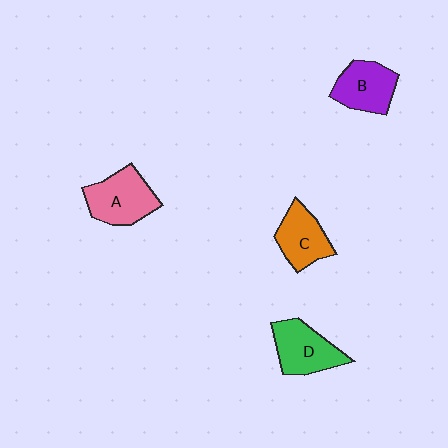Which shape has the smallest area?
Shape C (orange).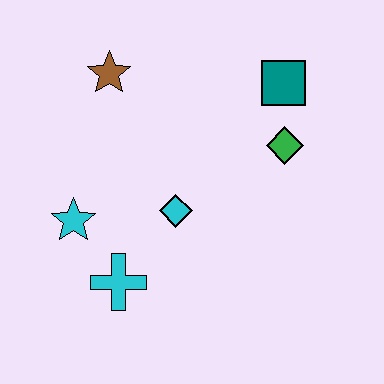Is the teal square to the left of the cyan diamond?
No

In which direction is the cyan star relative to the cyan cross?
The cyan star is above the cyan cross.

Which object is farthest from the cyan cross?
The teal square is farthest from the cyan cross.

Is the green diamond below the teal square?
Yes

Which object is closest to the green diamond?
The teal square is closest to the green diamond.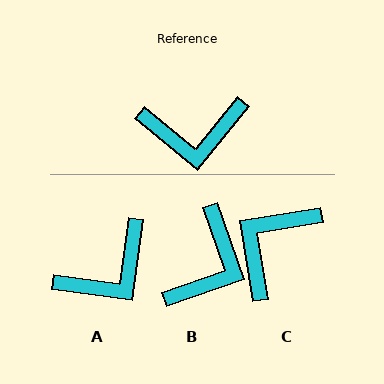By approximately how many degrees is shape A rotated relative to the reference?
Approximately 32 degrees counter-clockwise.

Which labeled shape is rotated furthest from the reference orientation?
C, about 132 degrees away.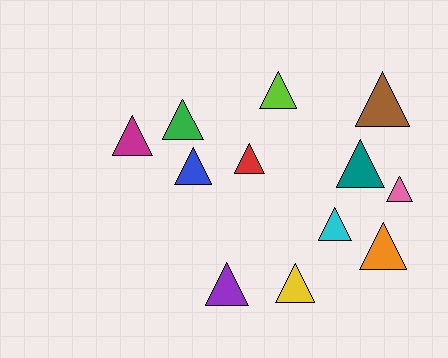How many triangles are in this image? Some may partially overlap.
There are 12 triangles.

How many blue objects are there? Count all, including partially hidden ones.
There is 1 blue object.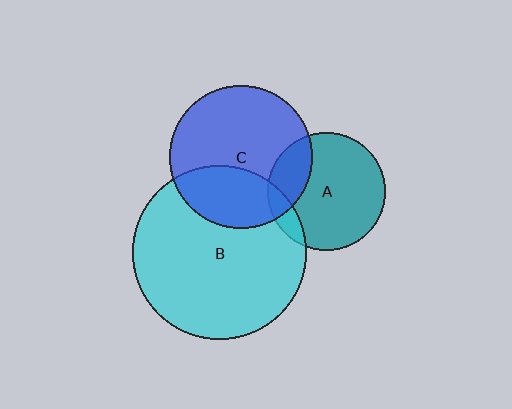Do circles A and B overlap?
Yes.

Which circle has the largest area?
Circle B (cyan).